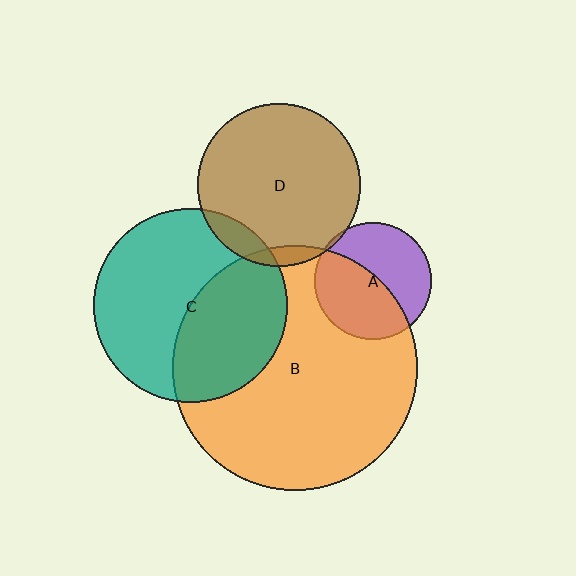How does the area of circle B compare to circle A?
Approximately 4.4 times.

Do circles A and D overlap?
Yes.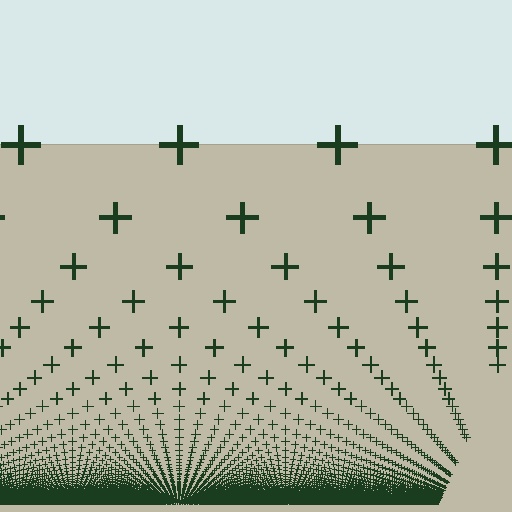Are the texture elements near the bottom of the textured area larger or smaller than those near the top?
Smaller. The gradient is inverted — elements near the bottom are smaller and denser.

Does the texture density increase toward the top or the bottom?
Density increases toward the bottom.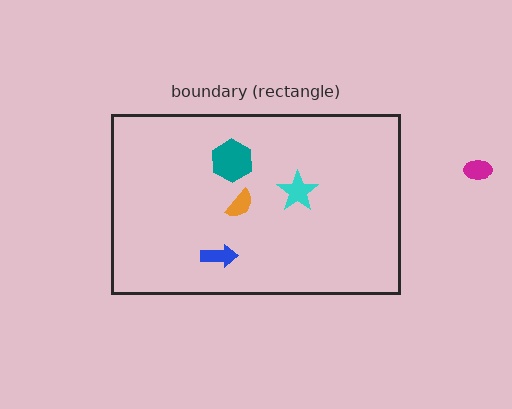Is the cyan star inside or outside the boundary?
Inside.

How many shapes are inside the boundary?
4 inside, 1 outside.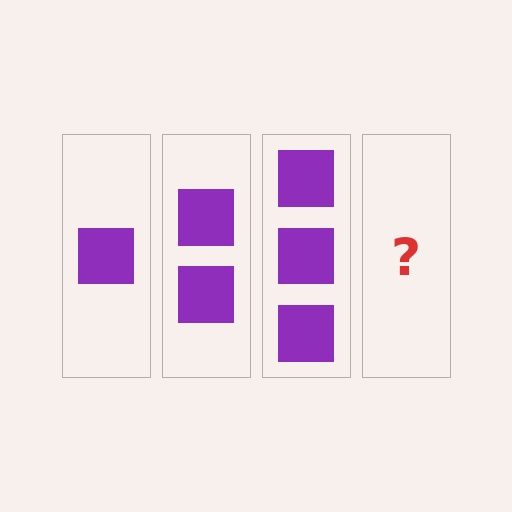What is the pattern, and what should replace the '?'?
The pattern is that each step adds one more square. The '?' should be 4 squares.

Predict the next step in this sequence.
The next step is 4 squares.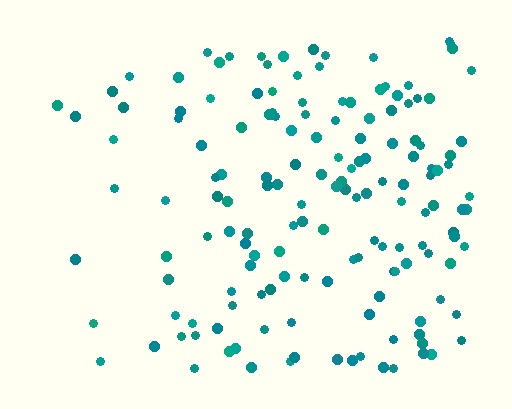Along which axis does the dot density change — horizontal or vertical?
Horizontal.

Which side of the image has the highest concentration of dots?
The right.